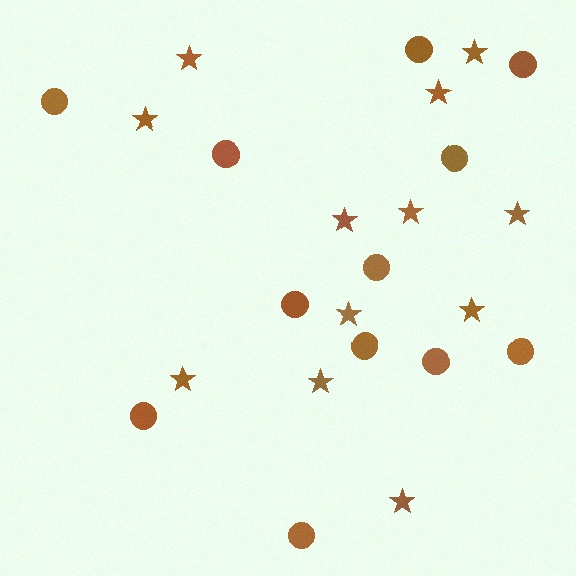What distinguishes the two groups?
There are 2 groups: one group of stars (12) and one group of circles (12).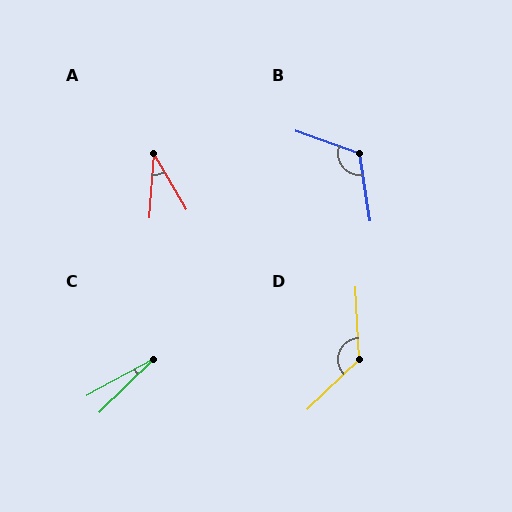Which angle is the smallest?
C, at approximately 16 degrees.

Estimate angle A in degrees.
Approximately 34 degrees.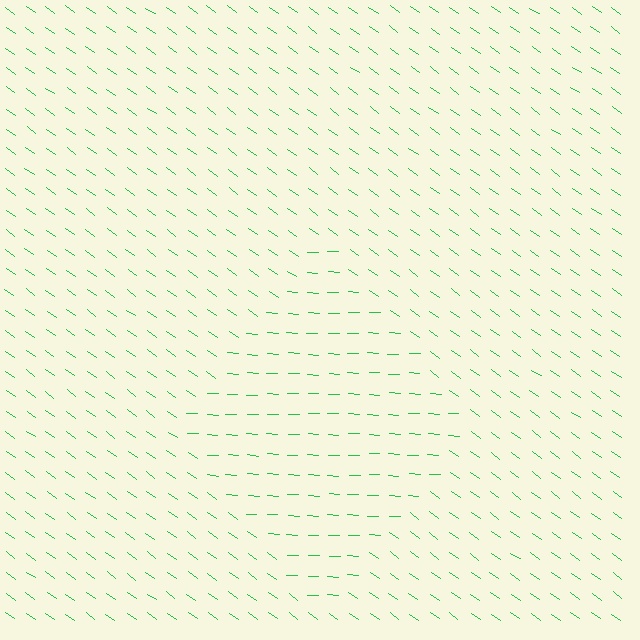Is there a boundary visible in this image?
Yes, there is a texture boundary formed by a change in line orientation.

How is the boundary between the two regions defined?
The boundary is defined purely by a change in line orientation (approximately 32 degrees difference). All lines are the same color and thickness.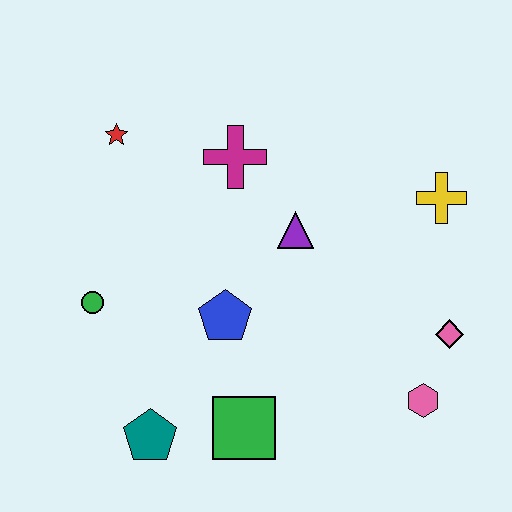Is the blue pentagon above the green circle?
No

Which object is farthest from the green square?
The red star is farthest from the green square.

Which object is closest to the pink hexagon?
The pink diamond is closest to the pink hexagon.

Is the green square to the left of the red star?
No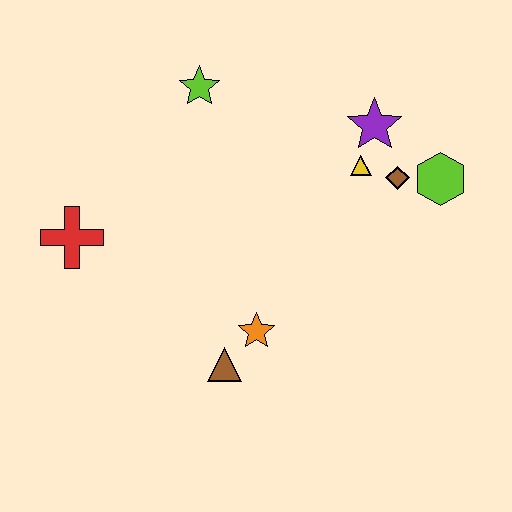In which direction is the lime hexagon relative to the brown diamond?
The lime hexagon is to the right of the brown diamond.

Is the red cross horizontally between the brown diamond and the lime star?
No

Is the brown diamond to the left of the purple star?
No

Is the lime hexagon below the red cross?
No